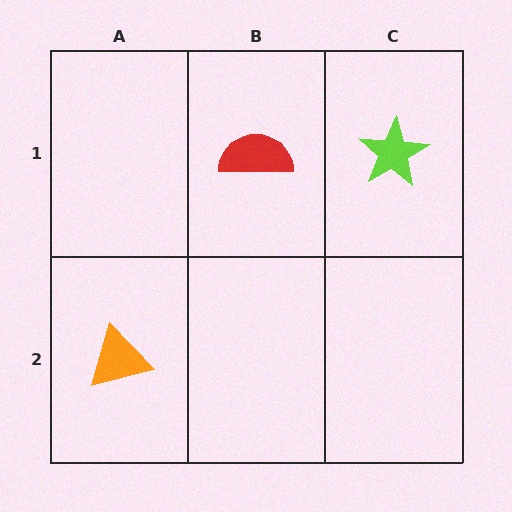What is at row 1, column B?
A red semicircle.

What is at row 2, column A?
An orange triangle.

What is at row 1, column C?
A lime star.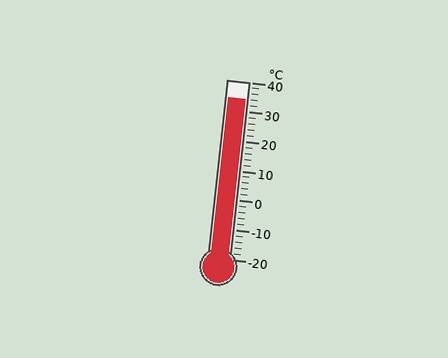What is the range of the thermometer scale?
The thermometer scale ranges from -20°C to 40°C.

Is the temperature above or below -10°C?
The temperature is above -10°C.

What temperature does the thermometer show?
The thermometer shows approximately 34°C.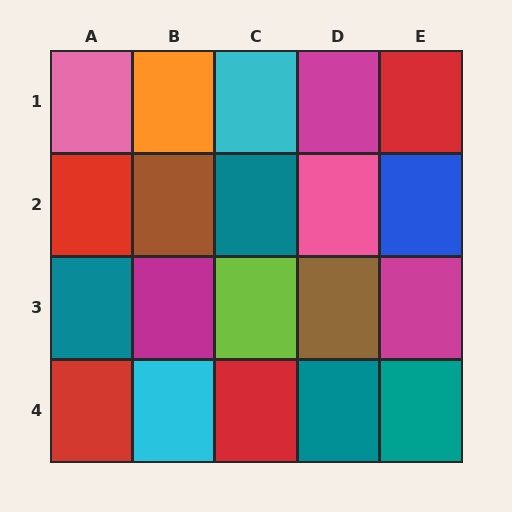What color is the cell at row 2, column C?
Teal.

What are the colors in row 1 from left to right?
Pink, orange, cyan, magenta, red.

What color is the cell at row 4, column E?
Teal.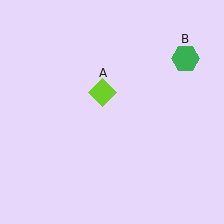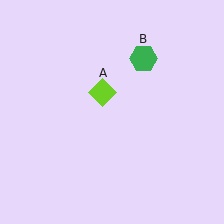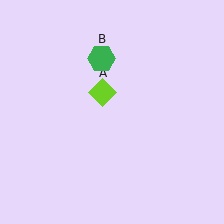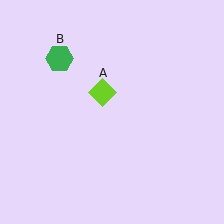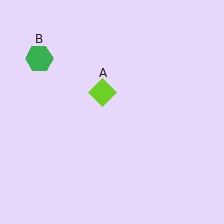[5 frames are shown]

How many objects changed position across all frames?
1 object changed position: green hexagon (object B).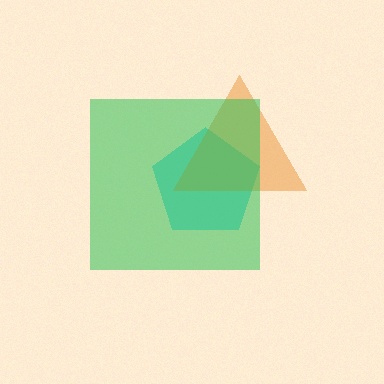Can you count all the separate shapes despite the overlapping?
Yes, there are 3 separate shapes.